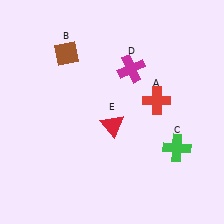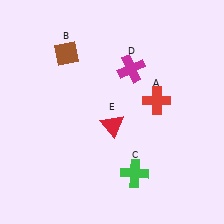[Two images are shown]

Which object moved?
The green cross (C) moved left.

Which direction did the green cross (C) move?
The green cross (C) moved left.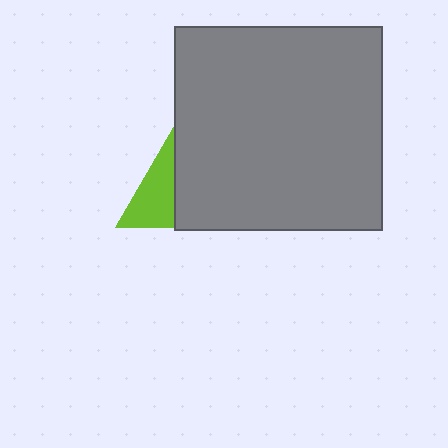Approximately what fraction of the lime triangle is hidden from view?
Roughly 60% of the lime triangle is hidden behind the gray rectangle.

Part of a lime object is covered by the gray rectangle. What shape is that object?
It is a triangle.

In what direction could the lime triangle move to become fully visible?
The lime triangle could move left. That would shift it out from behind the gray rectangle entirely.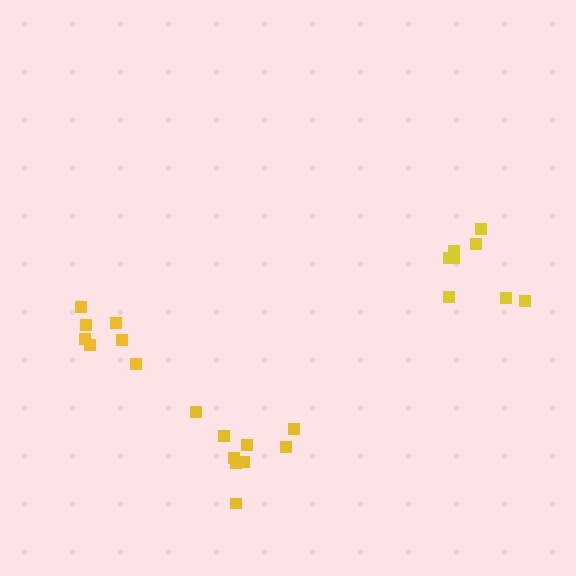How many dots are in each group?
Group 1: 9 dots, Group 2: 7 dots, Group 3: 9 dots (25 total).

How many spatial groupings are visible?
There are 3 spatial groupings.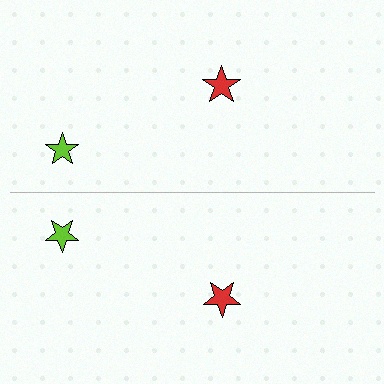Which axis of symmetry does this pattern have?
The pattern has a horizontal axis of symmetry running through the center of the image.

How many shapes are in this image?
There are 4 shapes in this image.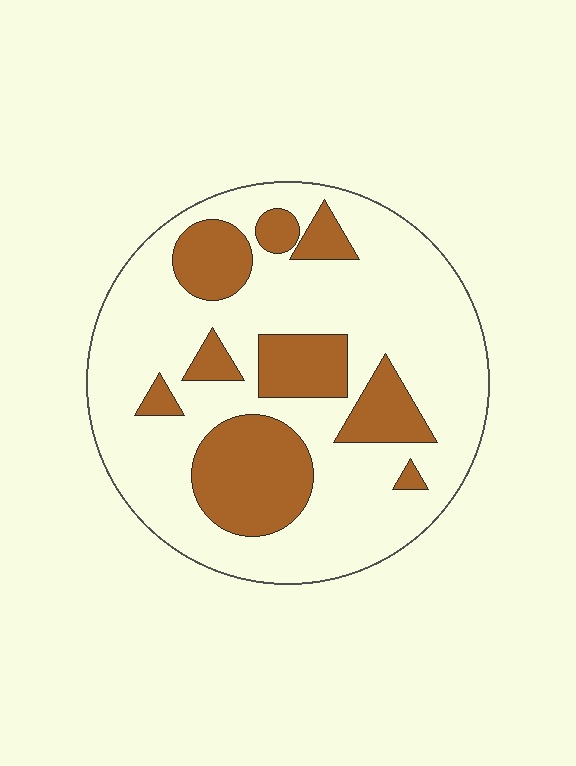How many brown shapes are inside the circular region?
9.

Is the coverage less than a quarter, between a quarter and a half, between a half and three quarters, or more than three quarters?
Between a quarter and a half.